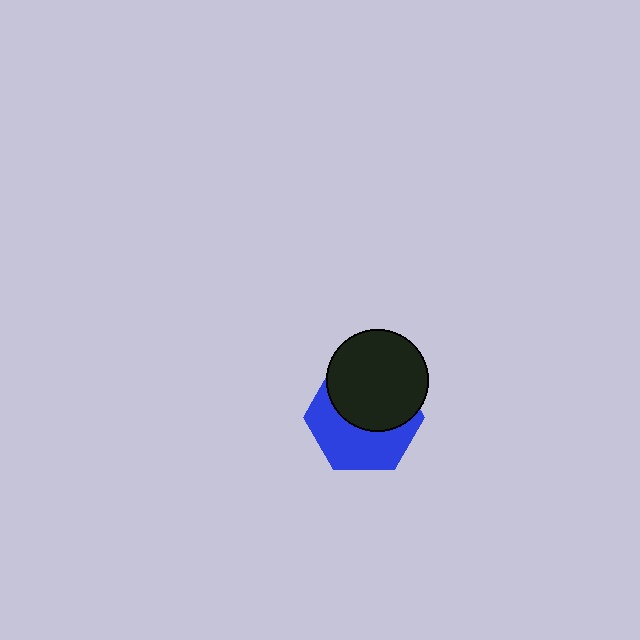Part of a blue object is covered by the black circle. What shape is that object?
It is a hexagon.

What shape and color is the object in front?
The object in front is a black circle.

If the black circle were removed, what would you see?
You would see the complete blue hexagon.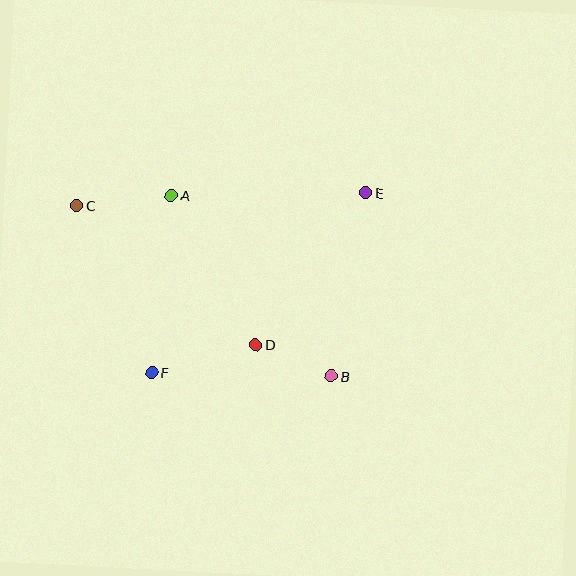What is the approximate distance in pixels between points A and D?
The distance between A and D is approximately 172 pixels.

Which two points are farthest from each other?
Points B and C are farthest from each other.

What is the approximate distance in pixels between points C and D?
The distance between C and D is approximately 227 pixels.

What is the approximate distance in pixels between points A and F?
The distance between A and F is approximately 178 pixels.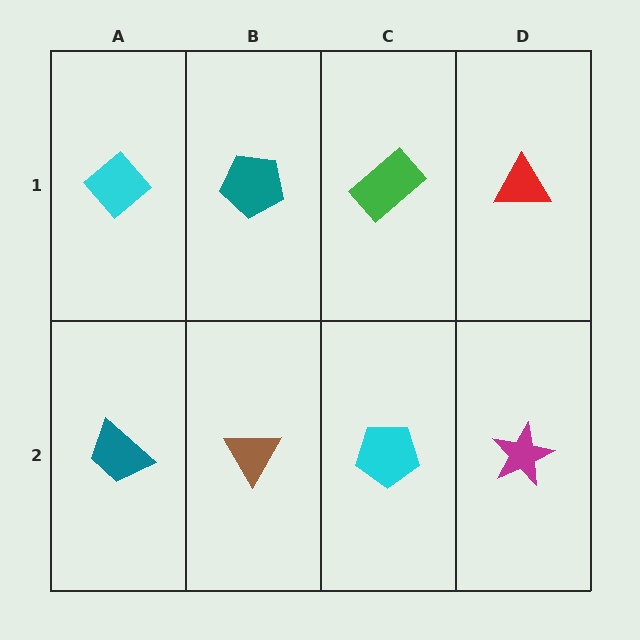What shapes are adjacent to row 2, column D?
A red triangle (row 1, column D), a cyan pentagon (row 2, column C).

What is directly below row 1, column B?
A brown triangle.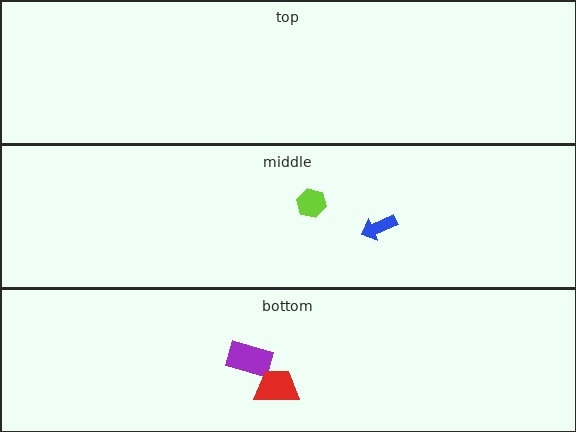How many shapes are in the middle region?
2.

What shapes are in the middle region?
The blue arrow, the lime hexagon.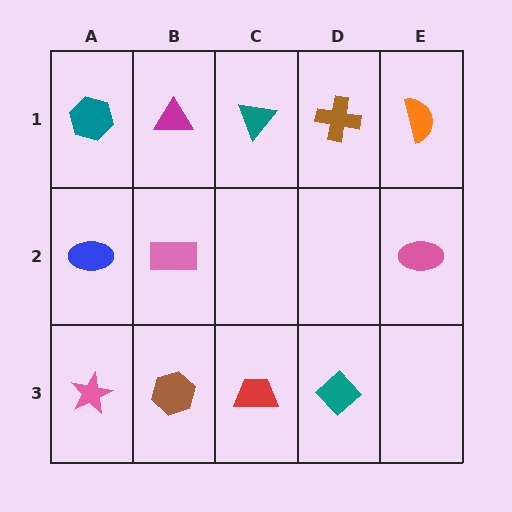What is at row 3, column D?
A teal diamond.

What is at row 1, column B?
A magenta triangle.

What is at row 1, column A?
A teal hexagon.